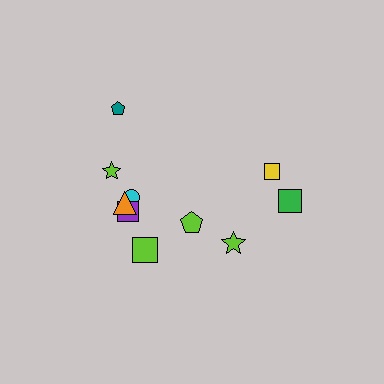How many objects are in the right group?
There are 4 objects.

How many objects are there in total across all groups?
There are 10 objects.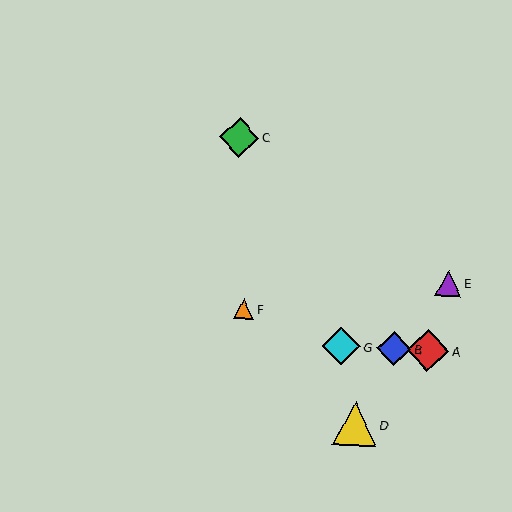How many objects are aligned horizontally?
3 objects (A, B, G) are aligned horizontally.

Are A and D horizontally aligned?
No, A is at y≈351 and D is at y≈424.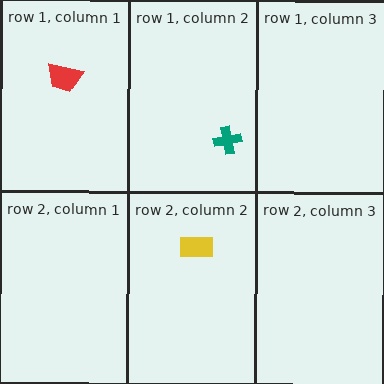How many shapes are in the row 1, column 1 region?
1.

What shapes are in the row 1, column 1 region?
The red trapezoid.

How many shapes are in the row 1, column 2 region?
1.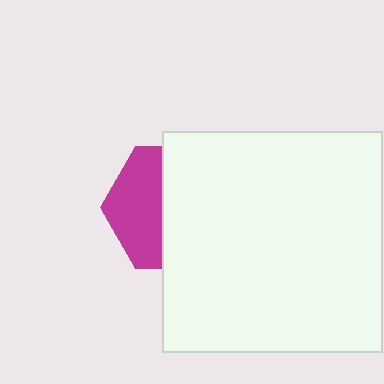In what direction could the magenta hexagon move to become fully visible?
The magenta hexagon could move left. That would shift it out from behind the white square entirely.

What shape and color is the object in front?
The object in front is a white square.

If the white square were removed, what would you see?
You would see the complete magenta hexagon.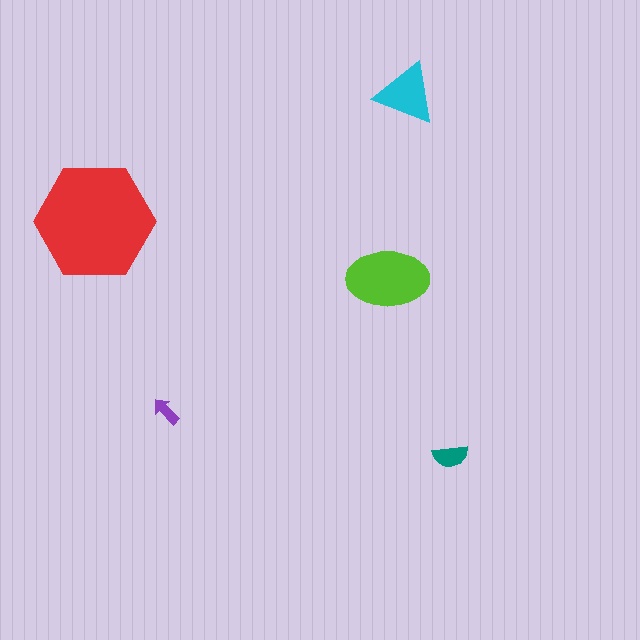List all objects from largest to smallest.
The red hexagon, the lime ellipse, the cyan triangle, the teal semicircle, the purple arrow.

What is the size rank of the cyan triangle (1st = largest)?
3rd.